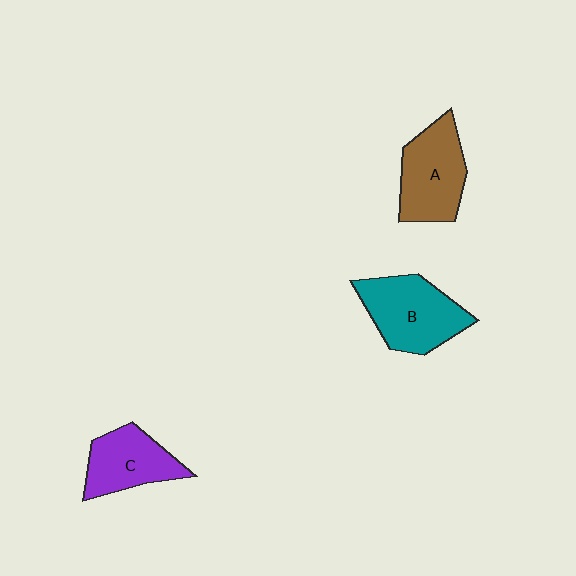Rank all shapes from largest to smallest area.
From largest to smallest: B (teal), A (brown), C (purple).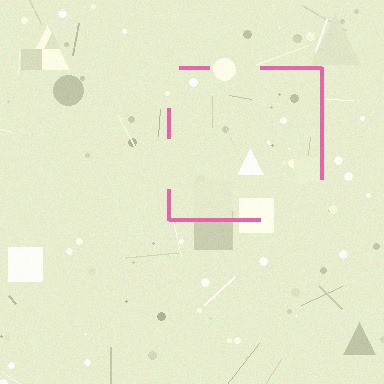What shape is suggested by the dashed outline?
The dashed outline suggests a square.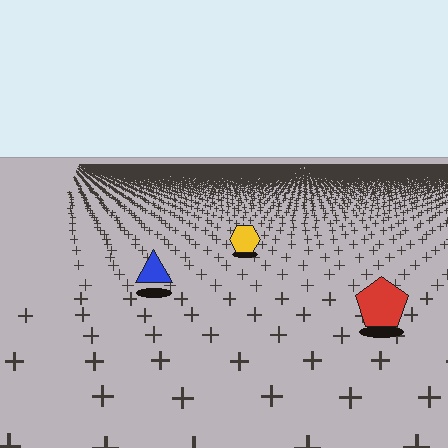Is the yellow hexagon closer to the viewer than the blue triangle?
No. The blue triangle is closer — you can tell from the texture gradient: the ground texture is coarser near it.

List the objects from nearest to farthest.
From nearest to farthest: the red pentagon, the blue triangle, the yellow hexagon.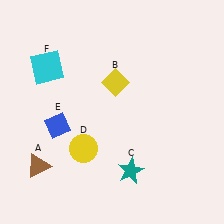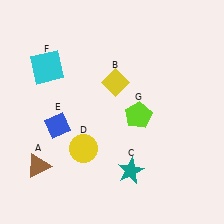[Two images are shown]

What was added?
A lime pentagon (G) was added in Image 2.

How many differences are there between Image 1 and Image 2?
There is 1 difference between the two images.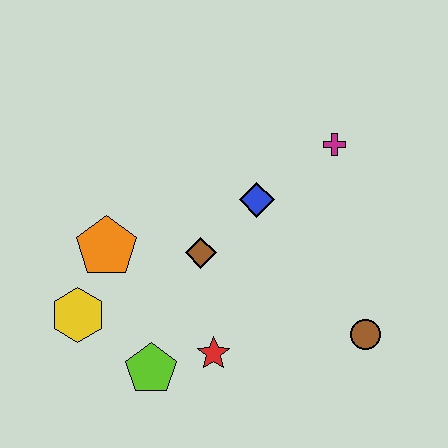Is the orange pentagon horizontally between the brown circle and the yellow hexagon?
Yes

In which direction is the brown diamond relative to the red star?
The brown diamond is above the red star.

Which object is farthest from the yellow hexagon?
The magenta cross is farthest from the yellow hexagon.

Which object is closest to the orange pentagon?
The yellow hexagon is closest to the orange pentagon.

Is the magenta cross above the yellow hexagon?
Yes